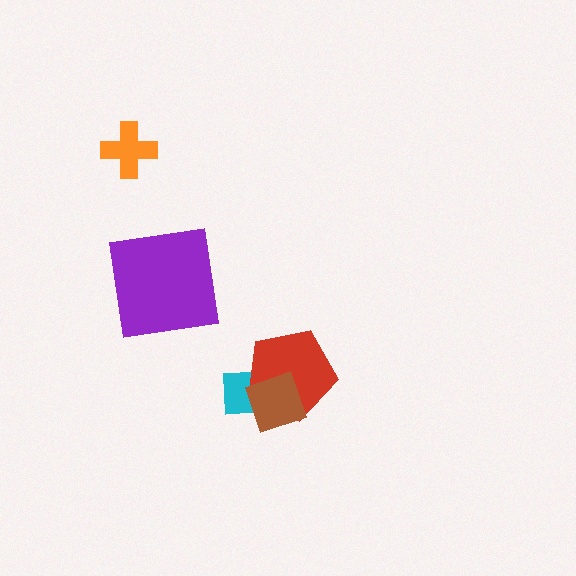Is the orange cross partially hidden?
No, no other shape covers it.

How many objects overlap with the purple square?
0 objects overlap with the purple square.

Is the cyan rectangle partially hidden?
Yes, it is partially covered by another shape.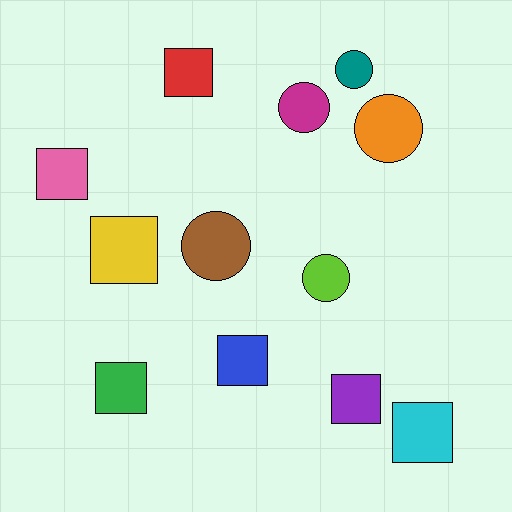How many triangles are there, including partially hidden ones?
There are no triangles.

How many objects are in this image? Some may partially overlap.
There are 12 objects.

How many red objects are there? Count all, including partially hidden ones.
There is 1 red object.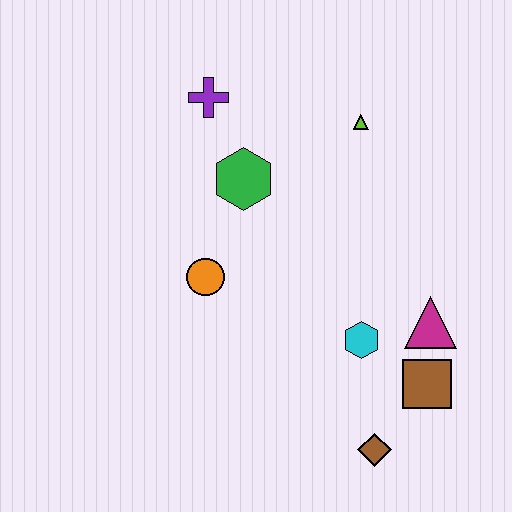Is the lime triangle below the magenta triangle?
No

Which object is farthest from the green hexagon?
The brown diamond is farthest from the green hexagon.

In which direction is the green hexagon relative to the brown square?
The green hexagon is above the brown square.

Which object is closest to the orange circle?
The green hexagon is closest to the orange circle.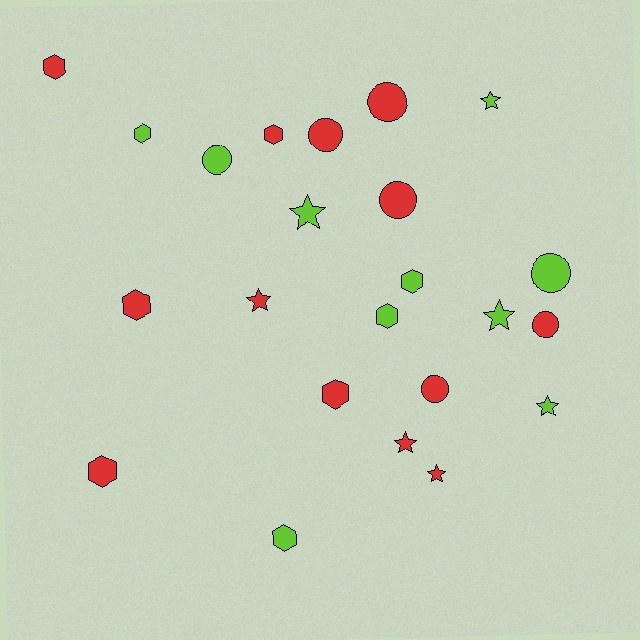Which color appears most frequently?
Red, with 13 objects.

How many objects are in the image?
There are 23 objects.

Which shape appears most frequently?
Hexagon, with 9 objects.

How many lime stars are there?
There are 4 lime stars.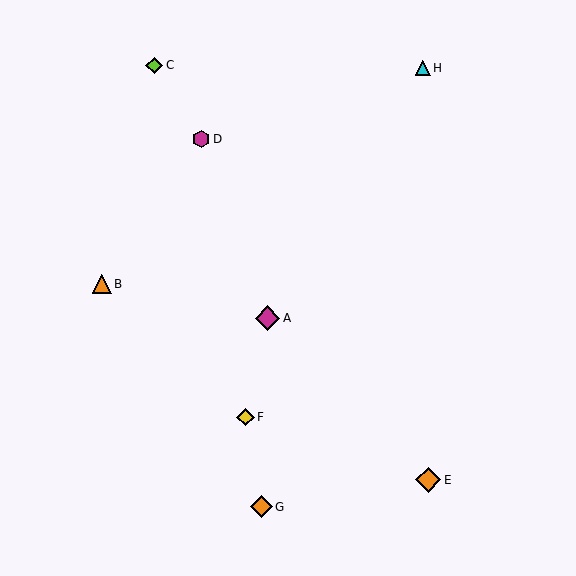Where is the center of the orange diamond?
The center of the orange diamond is at (261, 507).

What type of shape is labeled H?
Shape H is a cyan triangle.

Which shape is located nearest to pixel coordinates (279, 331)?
The magenta diamond (labeled A) at (268, 318) is nearest to that location.